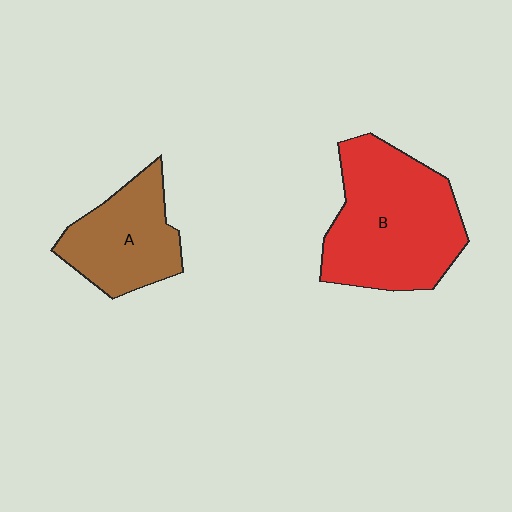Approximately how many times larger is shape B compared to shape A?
Approximately 1.6 times.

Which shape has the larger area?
Shape B (red).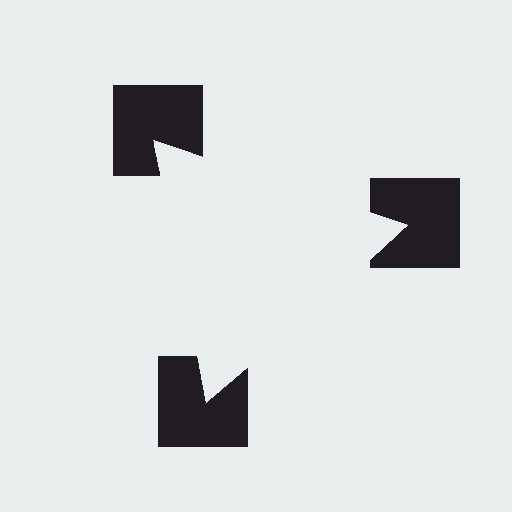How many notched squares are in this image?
There are 3 — one at each vertex of the illusory triangle.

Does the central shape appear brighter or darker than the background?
It typically appears slightly brighter than the background, even though no actual brightness change is drawn.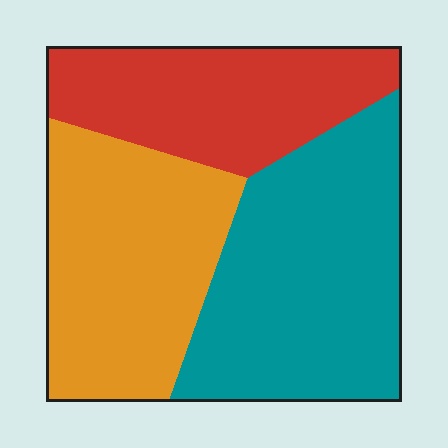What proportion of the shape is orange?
Orange takes up between a quarter and a half of the shape.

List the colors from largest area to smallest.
From largest to smallest: teal, orange, red.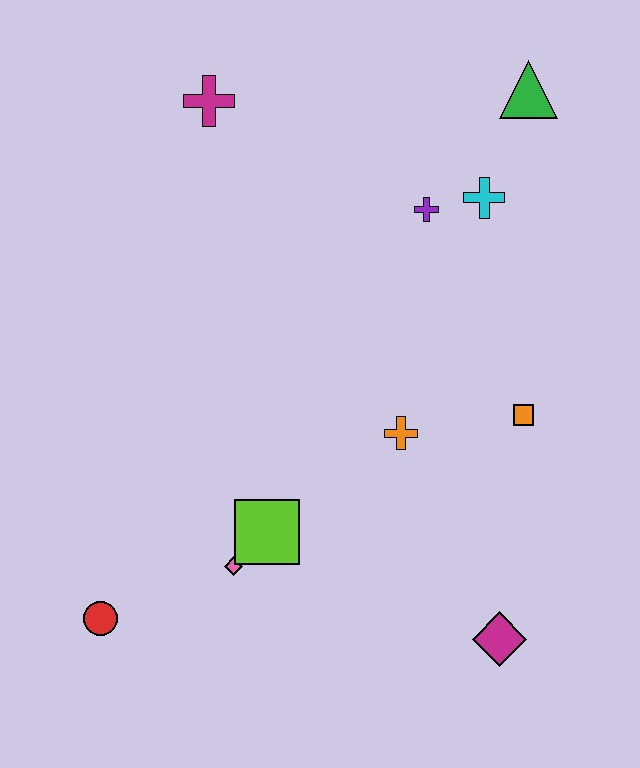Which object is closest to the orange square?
The orange cross is closest to the orange square.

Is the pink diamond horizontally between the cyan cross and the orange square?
No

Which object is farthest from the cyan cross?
The red circle is farthest from the cyan cross.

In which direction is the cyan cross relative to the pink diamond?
The cyan cross is above the pink diamond.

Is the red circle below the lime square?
Yes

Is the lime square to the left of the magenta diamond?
Yes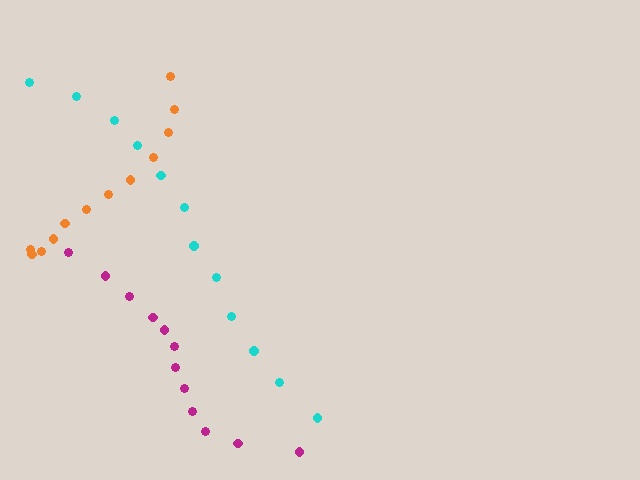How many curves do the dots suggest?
There are 3 distinct paths.